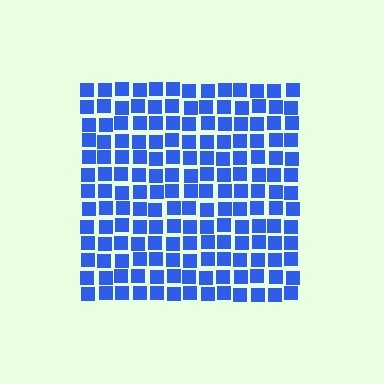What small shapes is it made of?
It is made of small squares.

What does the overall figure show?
The overall figure shows a square.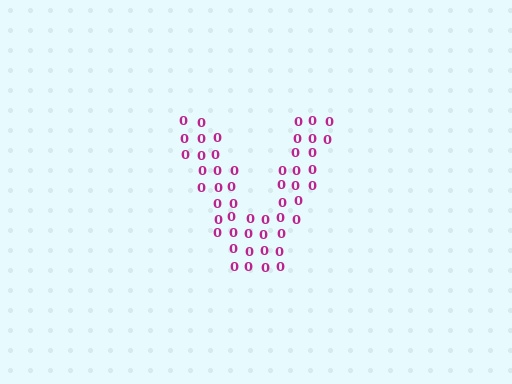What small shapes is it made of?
It is made of small digit 0's.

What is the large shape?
The large shape is the letter V.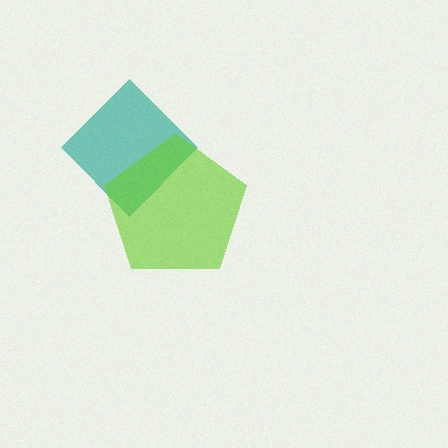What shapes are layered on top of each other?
The layered shapes are: a teal diamond, a lime pentagon.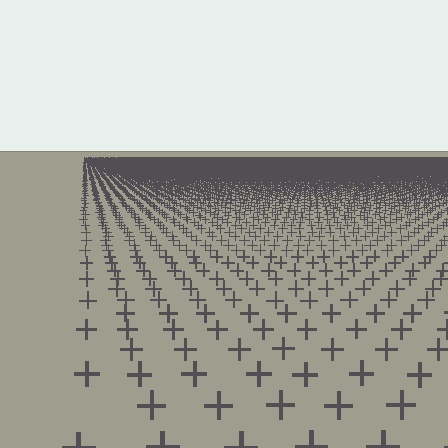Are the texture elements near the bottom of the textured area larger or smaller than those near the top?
Larger. Near the bottom, elements are closer to the viewer and appear at a bigger on-screen size.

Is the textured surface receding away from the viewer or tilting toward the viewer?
The surface is receding away from the viewer. Texture elements get smaller and denser toward the top.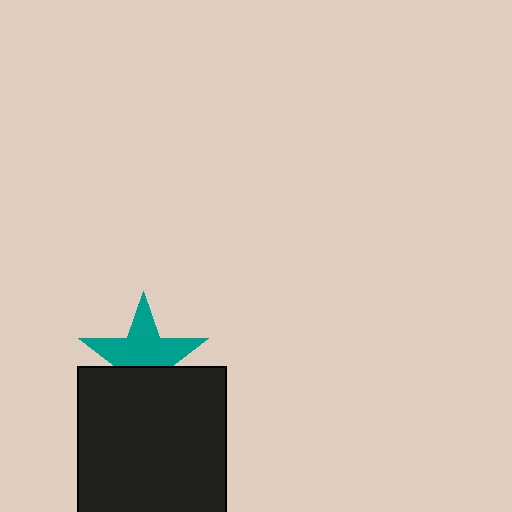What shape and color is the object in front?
The object in front is a black square.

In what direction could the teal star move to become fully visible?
The teal star could move up. That would shift it out from behind the black square entirely.